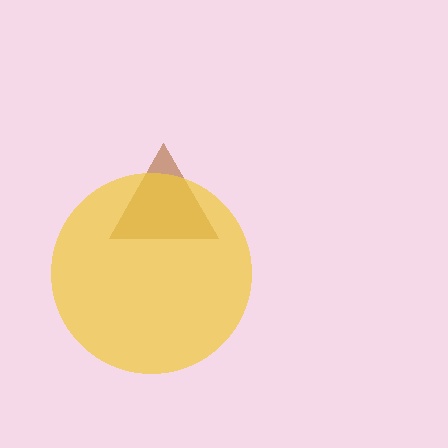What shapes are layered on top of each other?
The layered shapes are: a brown triangle, a yellow circle.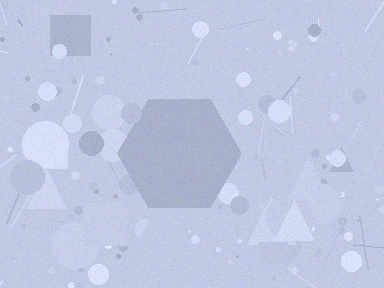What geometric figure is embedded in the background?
A hexagon is embedded in the background.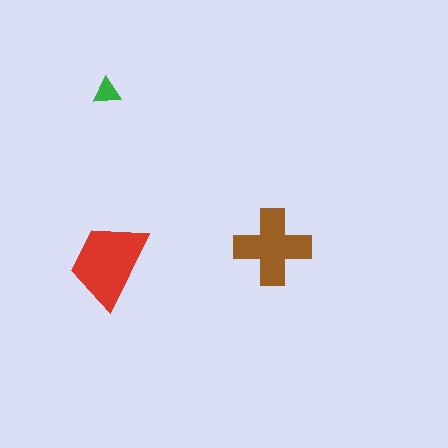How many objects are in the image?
There are 3 objects in the image.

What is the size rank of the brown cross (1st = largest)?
2nd.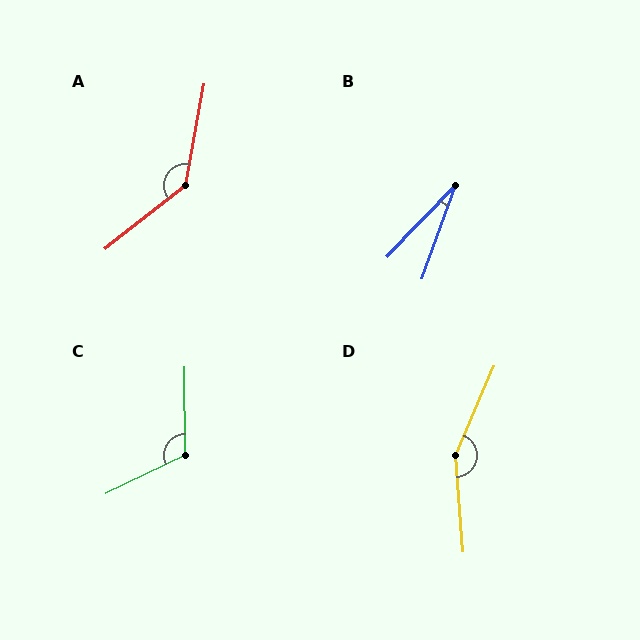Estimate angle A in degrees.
Approximately 139 degrees.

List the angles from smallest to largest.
B (24°), C (116°), A (139°), D (152°).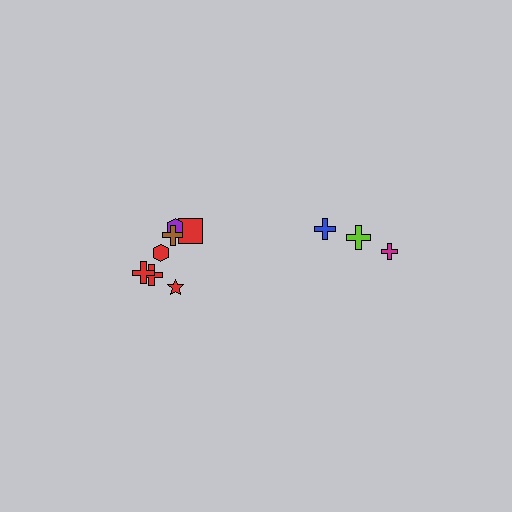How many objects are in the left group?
There are 7 objects.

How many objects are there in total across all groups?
There are 10 objects.